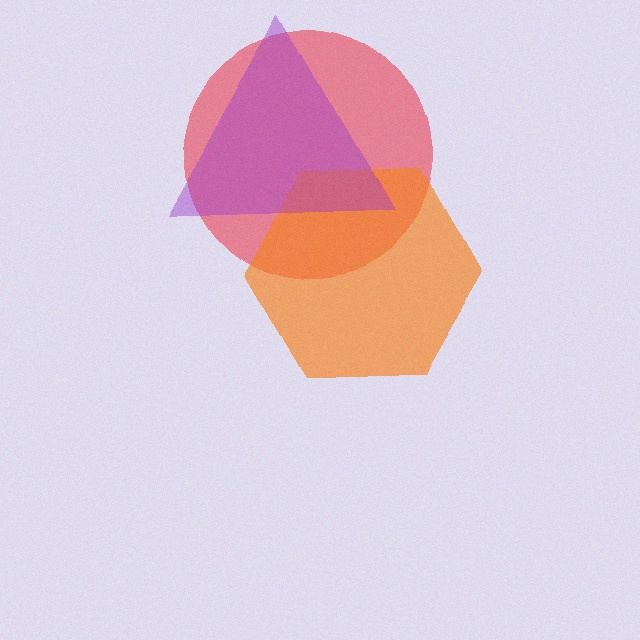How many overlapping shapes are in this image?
There are 3 overlapping shapes in the image.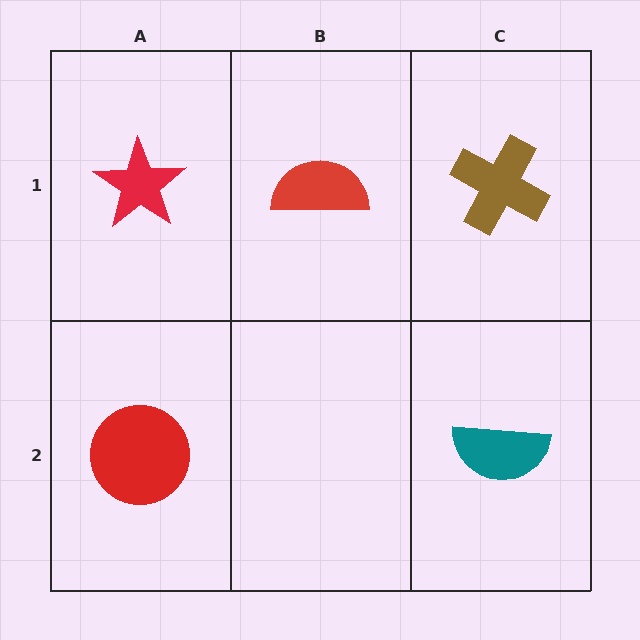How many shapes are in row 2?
2 shapes.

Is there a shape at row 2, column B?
No, that cell is empty.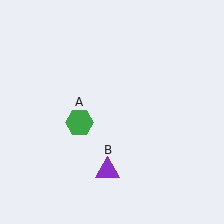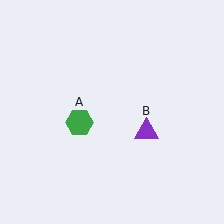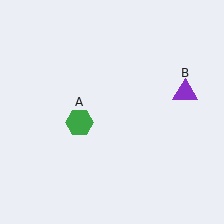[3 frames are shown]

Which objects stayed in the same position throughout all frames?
Green hexagon (object A) remained stationary.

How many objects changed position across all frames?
1 object changed position: purple triangle (object B).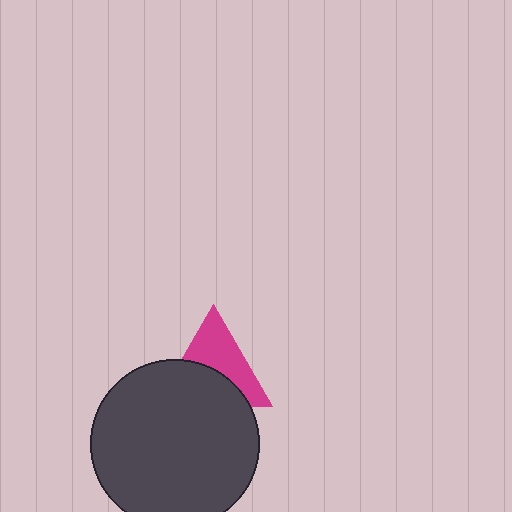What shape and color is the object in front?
The object in front is a dark gray circle.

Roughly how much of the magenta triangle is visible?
About half of it is visible (roughly 51%).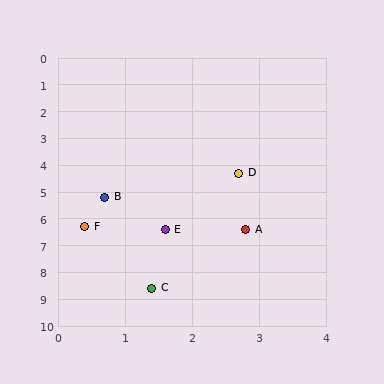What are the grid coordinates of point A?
Point A is at approximately (2.8, 6.4).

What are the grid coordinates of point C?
Point C is at approximately (1.4, 8.6).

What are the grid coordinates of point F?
Point F is at approximately (0.4, 6.3).